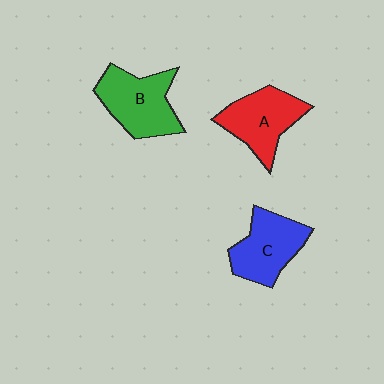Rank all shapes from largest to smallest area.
From largest to smallest: B (green), A (red), C (blue).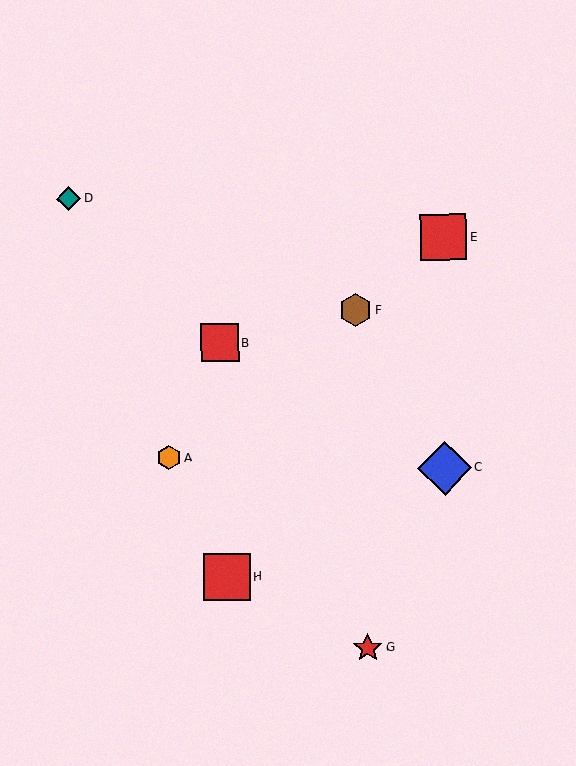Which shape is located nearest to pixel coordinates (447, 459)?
The blue diamond (labeled C) at (445, 468) is nearest to that location.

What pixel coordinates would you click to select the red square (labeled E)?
Click at (444, 237) to select the red square E.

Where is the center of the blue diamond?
The center of the blue diamond is at (445, 468).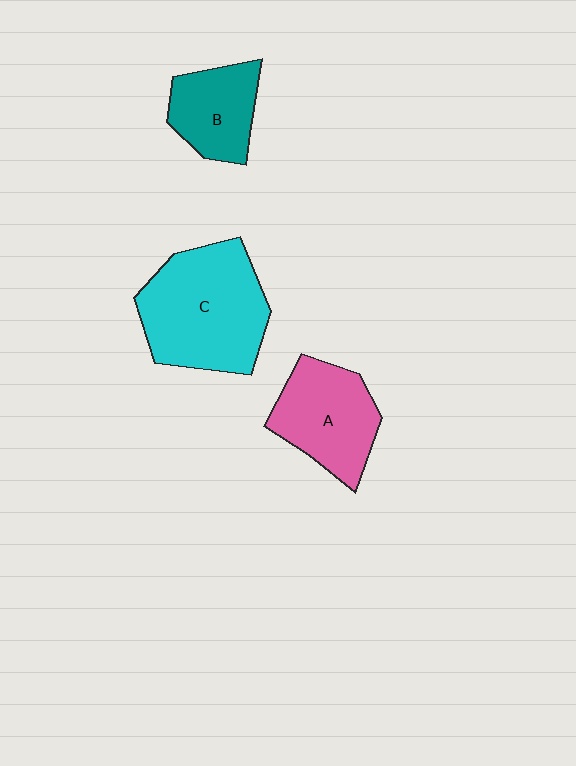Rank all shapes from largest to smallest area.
From largest to smallest: C (cyan), A (pink), B (teal).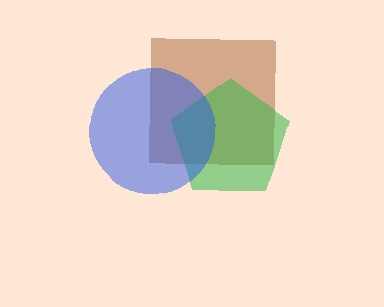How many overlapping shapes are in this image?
There are 3 overlapping shapes in the image.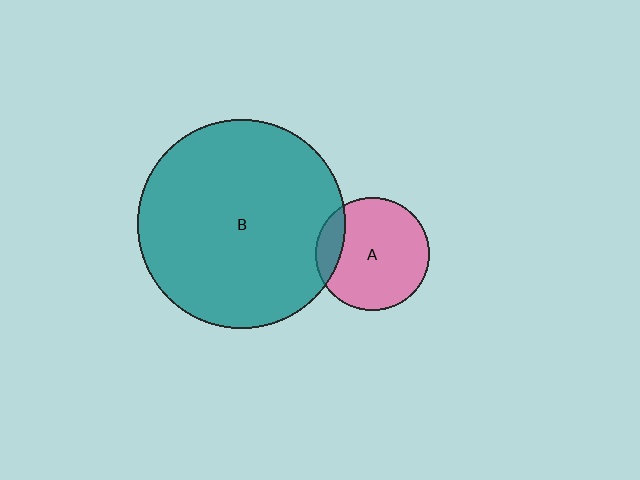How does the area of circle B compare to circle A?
Approximately 3.4 times.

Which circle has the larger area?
Circle B (teal).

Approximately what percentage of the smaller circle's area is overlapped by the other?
Approximately 15%.